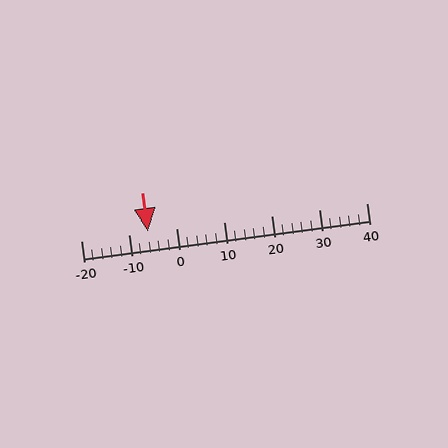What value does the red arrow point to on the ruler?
The red arrow points to approximately -6.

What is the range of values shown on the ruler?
The ruler shows values from -20 to 40.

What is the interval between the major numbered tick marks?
The major tick marks are spaced 10 units apart.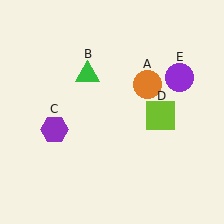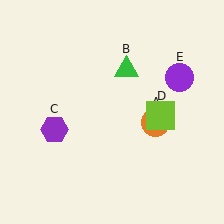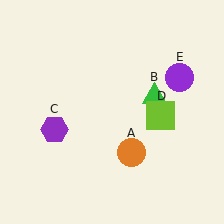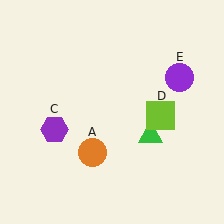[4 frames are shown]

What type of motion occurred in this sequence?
The orange circle (object A), green triangle (object B) rotated clockwise around the center of the scene.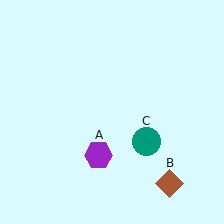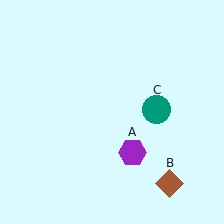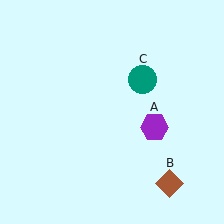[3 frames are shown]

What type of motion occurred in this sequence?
The purple hexagon (object A), teal circle (object C) rotated counterclockwise around the center of the scene.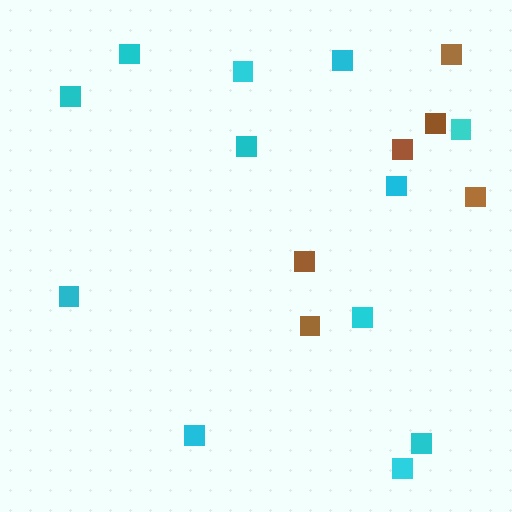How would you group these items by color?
There are 2 groups: one group of cyan squares (12) and one group of brown squares (6).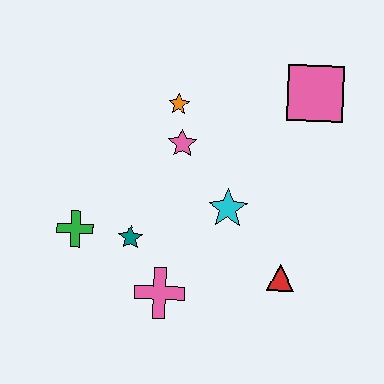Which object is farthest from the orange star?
The red triangle is farthest from the orange star.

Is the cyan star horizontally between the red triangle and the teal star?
Yes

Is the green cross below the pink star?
Yes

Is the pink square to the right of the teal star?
Yes